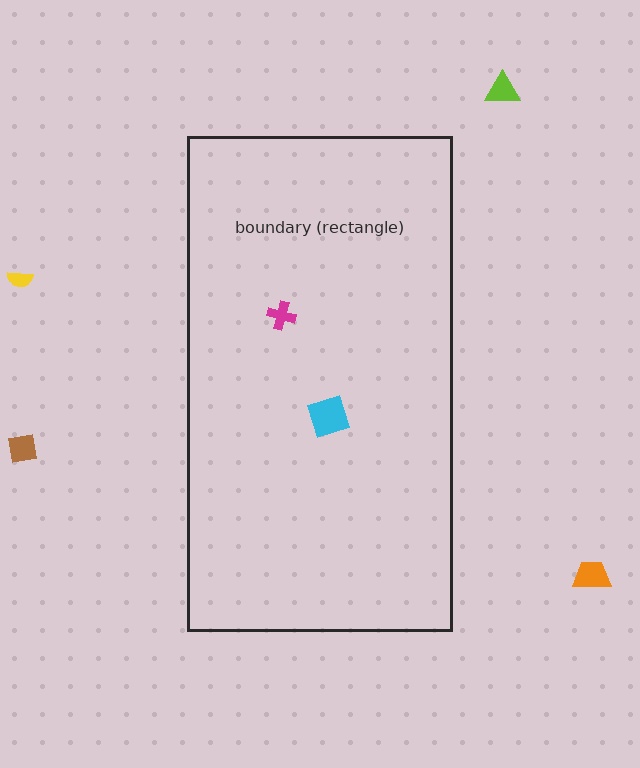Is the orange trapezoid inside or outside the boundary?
Outside.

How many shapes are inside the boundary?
2 inside, 4 outside.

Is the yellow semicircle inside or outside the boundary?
Outside.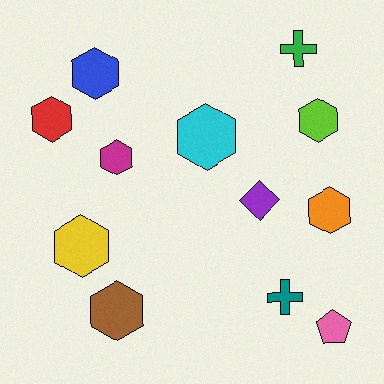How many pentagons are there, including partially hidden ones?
There is 1 pentagon.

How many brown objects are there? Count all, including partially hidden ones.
There is 1 brown object.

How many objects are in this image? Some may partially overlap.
There are 12 objects.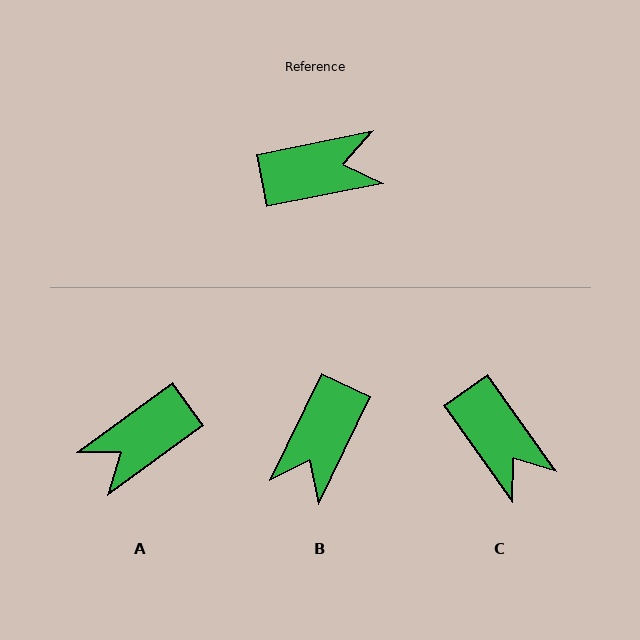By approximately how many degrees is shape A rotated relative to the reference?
Approximately 155 degrees clockwise.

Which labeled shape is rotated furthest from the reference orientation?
A, about 155 degrees away.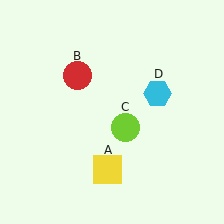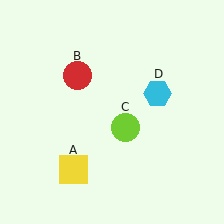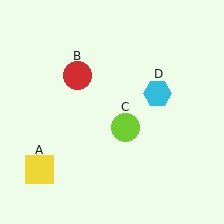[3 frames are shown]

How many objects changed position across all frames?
1 object changed position: yellow square (object A).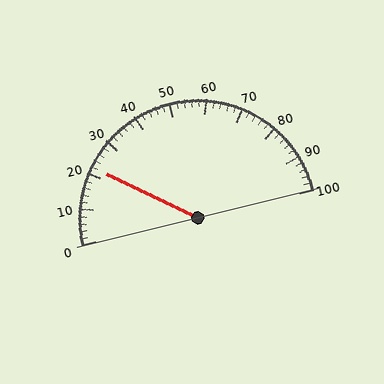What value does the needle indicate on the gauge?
The needle indicates approximately 22.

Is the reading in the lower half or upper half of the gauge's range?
The reading is in the lower half of the range (0 to 100).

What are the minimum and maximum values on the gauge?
The gauge ranges from 0 to 100.